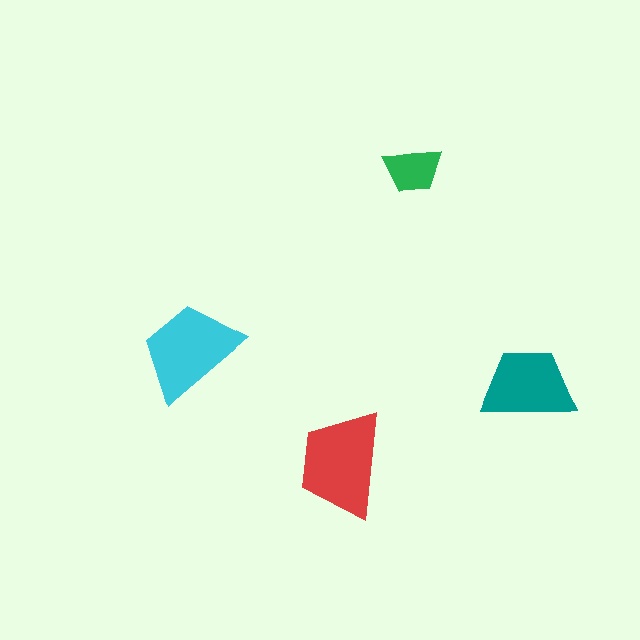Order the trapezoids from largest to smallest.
the red one, the cyan one, the teal one, the green one.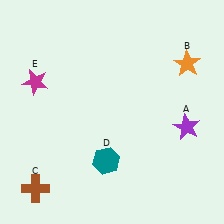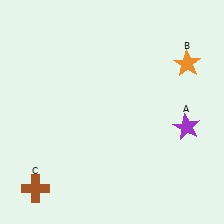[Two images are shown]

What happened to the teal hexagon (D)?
The teal hexagon (D) was removed in Image 2. It was in the bottom-left area of Image 1.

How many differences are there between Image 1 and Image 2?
There are 2 differences between the two images.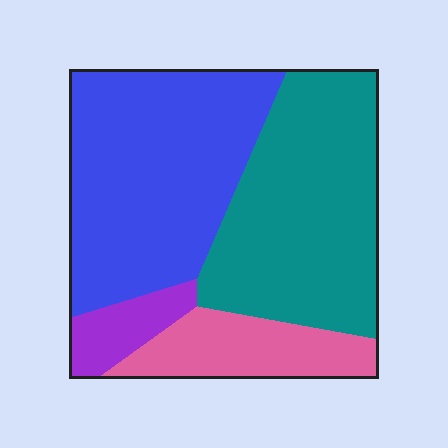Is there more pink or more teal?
Teal.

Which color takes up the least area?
Purple, at roughly 5%.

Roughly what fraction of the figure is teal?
Teal covers 38% of the figure.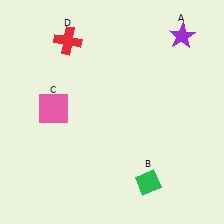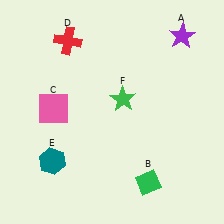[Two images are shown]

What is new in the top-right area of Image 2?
A green star (F) was added in the top-right area of Image 2.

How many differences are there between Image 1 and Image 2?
There are 2 differences between the two images.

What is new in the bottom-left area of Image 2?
A teal hexagon (E) was added in the bottom-left area of Image 2.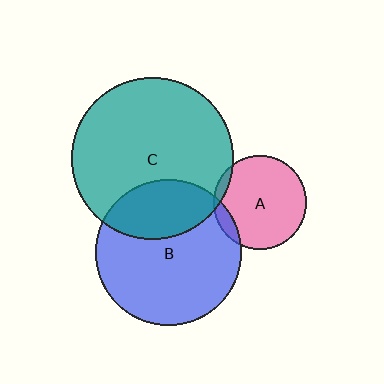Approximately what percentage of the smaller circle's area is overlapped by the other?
Approximately 10%.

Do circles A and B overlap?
Yes.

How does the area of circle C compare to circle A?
Approximately 3.0 times.